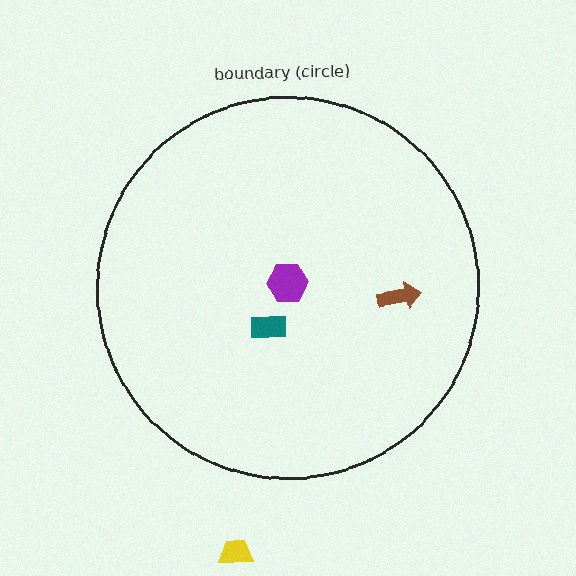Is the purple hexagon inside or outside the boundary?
Inside.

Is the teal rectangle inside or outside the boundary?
Inside.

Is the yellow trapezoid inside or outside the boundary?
Outside.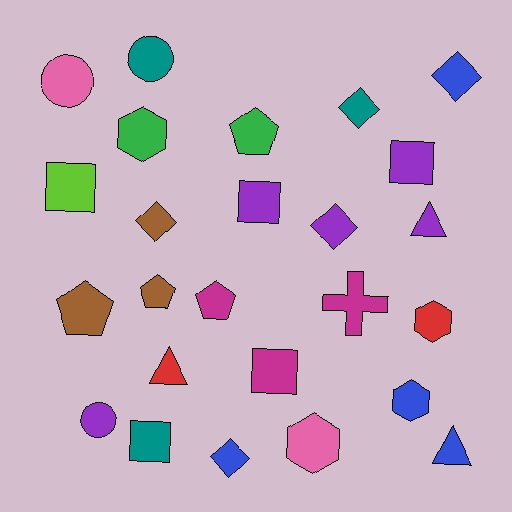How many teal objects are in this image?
There are 3 teal objects.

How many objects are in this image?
There are 25 objects.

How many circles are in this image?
There are 3 circles.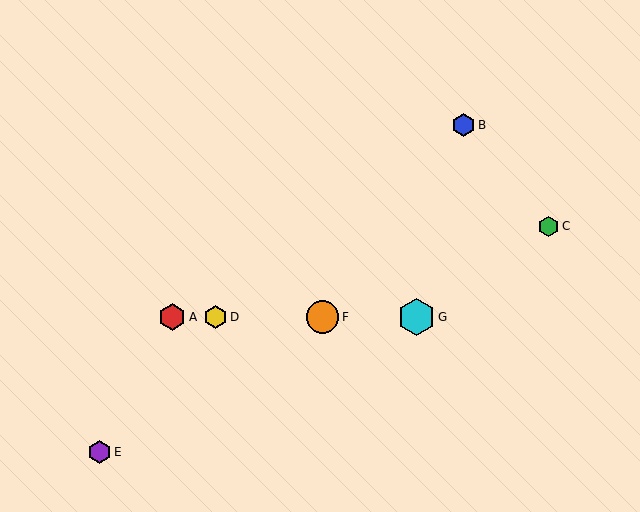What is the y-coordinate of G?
Object G is at y≈317.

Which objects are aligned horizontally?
Objects A, D, F, G are aligned horizontally.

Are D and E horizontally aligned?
No, D is at y≈317 and E is at y≈452.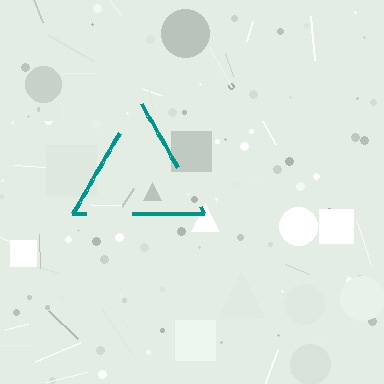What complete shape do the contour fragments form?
The contour fragments form a triangle.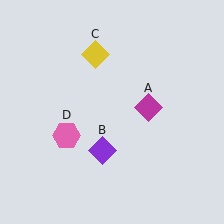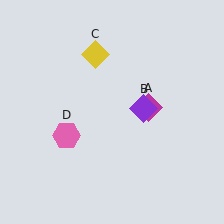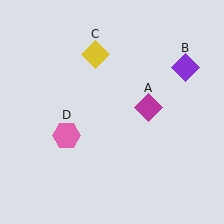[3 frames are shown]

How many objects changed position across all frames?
1 object changed position: purple diamond (object B).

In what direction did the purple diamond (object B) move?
The purple diamond (object B) moved up and to the right.